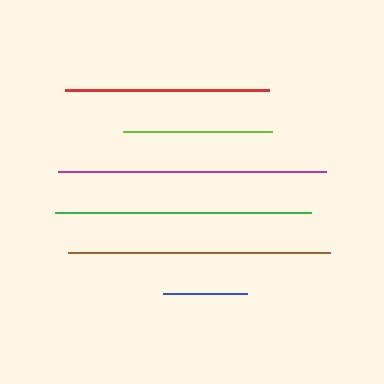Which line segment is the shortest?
The blue line is the shortest at approximately 84 pixels.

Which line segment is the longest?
The magenta line is the longest at approximately 267 pixels.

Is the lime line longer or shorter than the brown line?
The brown line is longer than the lime line.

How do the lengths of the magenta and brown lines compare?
The magenta and brown lines are approximately the same length.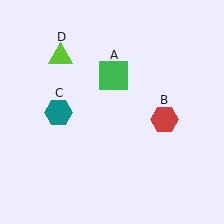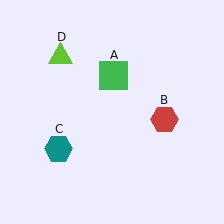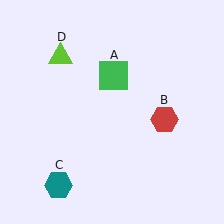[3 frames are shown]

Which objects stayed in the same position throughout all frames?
Green square (object A) and red hexagon (object B) and lime triangle (object D) remained stationary.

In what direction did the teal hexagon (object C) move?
The teal hexagon (object C) moved down.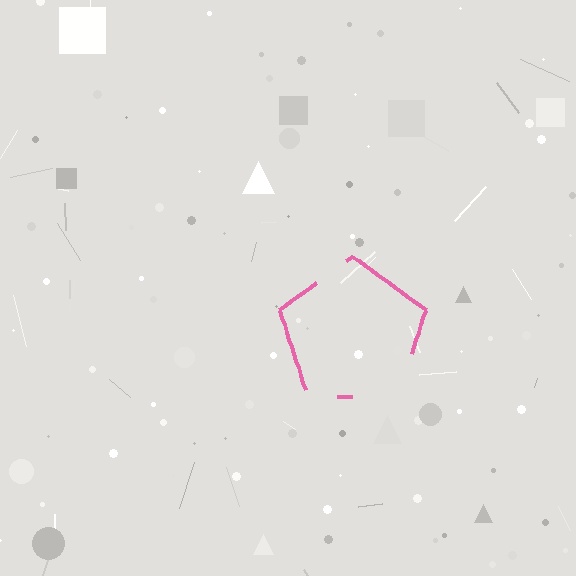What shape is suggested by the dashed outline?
The dashed outline suggests a pentagon.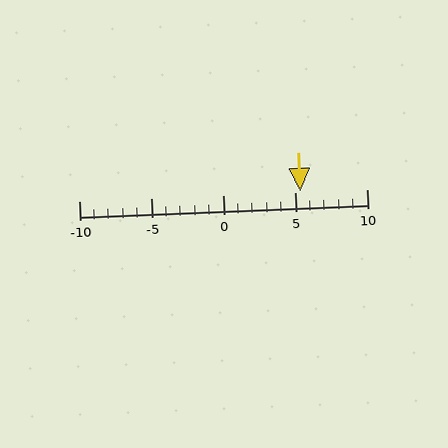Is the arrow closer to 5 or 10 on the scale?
The arrow is closer to 5.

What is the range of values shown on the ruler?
The ruler shows values from -10 to 10.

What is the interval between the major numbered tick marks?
The major tick marks are spaced 5 units apart.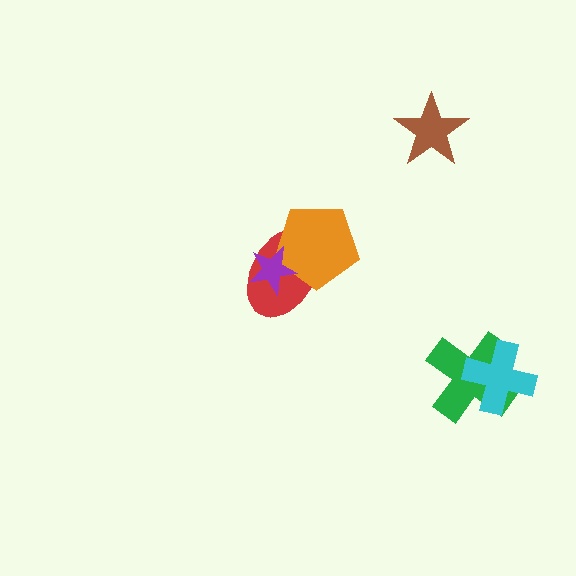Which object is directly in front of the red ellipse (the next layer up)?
The orange pentagon is directly in front of the red ellipse.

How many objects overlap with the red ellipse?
2 objects overlap with the red ellipse.